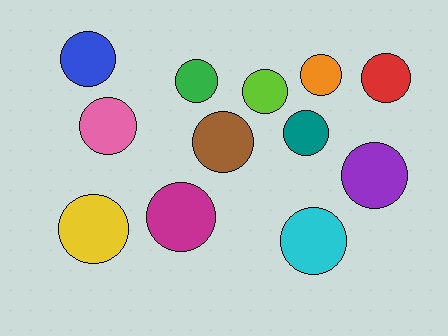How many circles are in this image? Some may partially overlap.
There are 12 circles.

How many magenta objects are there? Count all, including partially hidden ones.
There is 1 magenta object.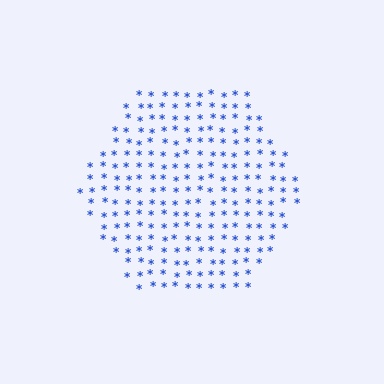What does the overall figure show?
The overall figure shows a hexagon.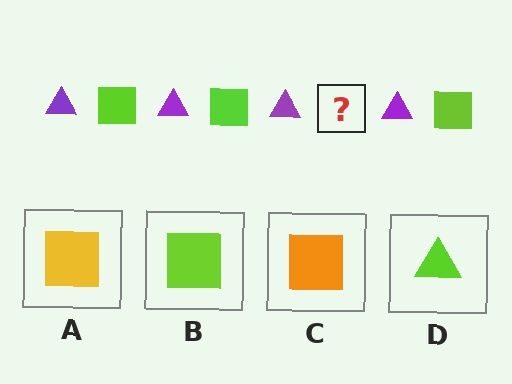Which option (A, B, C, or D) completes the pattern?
B.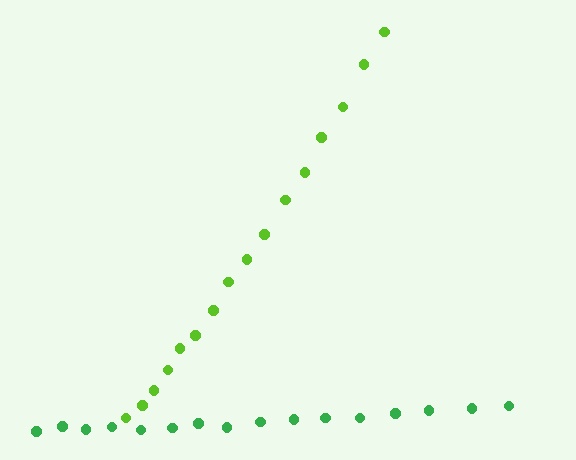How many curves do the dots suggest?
There are 2 distinct paths.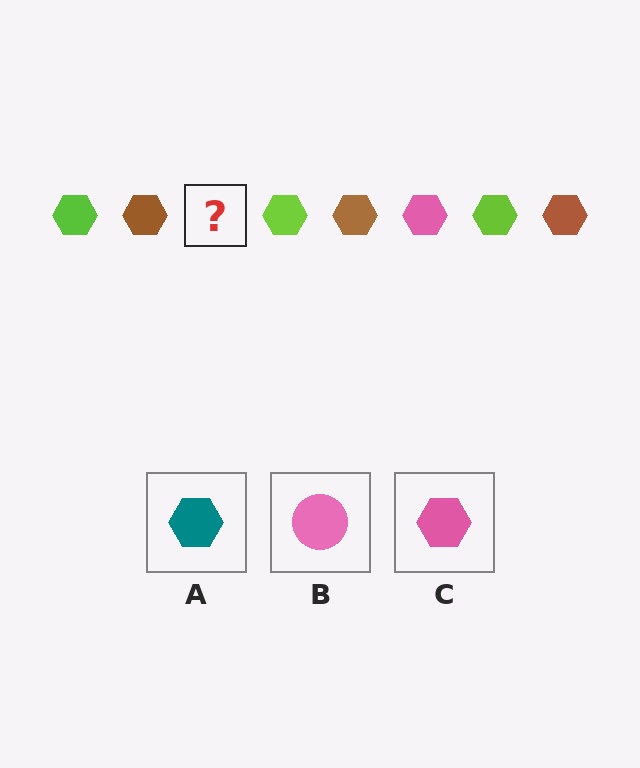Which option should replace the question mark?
Option C.